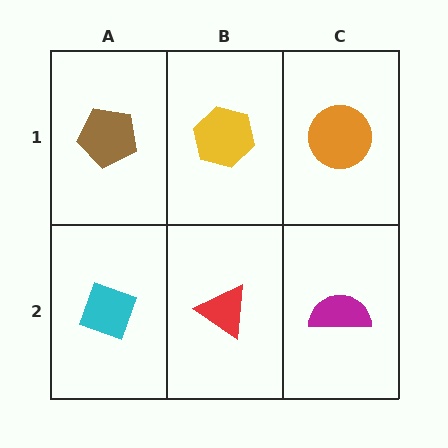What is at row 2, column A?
A cyan diamond.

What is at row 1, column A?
A brown pentagon.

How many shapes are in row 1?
3 shapes.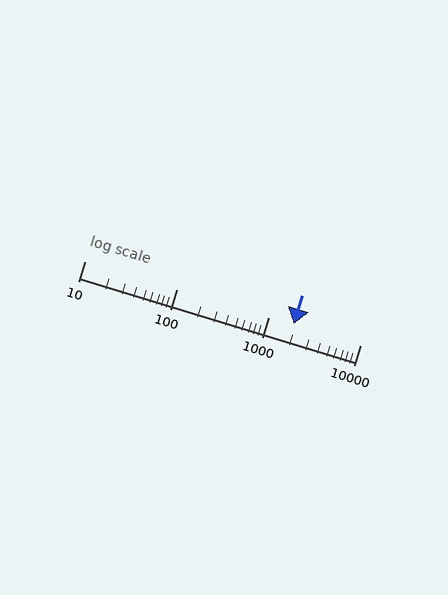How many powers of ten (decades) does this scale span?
The scale spans 3 decades, from 10 to 10000.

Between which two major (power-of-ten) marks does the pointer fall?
The pointer is between 1000 and 10000.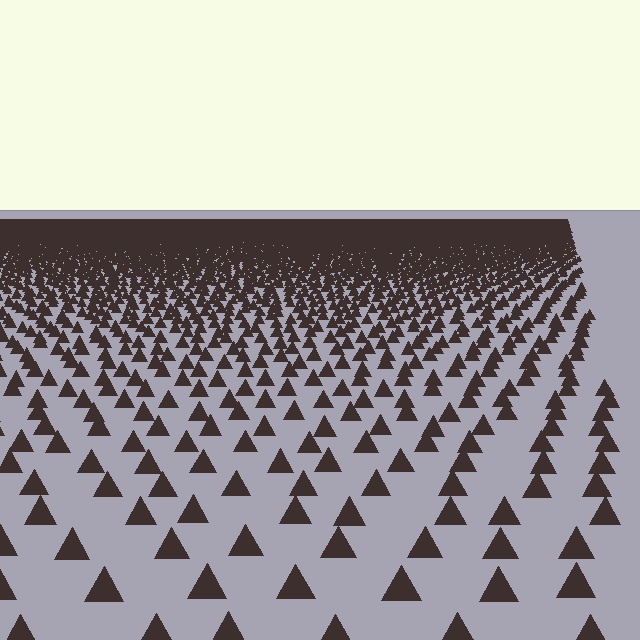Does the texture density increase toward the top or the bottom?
Density increases toward the top.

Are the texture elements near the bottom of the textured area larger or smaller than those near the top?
Larger. Near the bottom, elements are closer to the viewer and appear at a bigger on-screen size.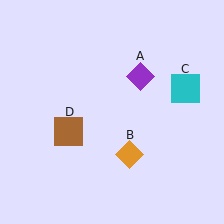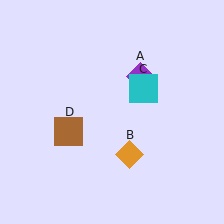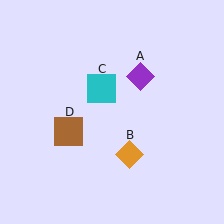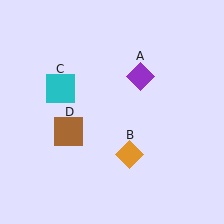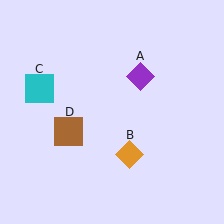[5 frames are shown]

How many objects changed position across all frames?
1 object changed position: cyan square (object C).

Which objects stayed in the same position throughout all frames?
Purple diamond (object A) and orange diamond (object B) and brown square (object D) remained stationary.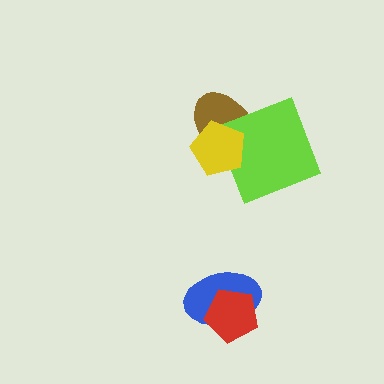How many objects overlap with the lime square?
2 objects overlap with the lime square.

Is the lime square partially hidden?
Yes, it is partially covered by another shape.